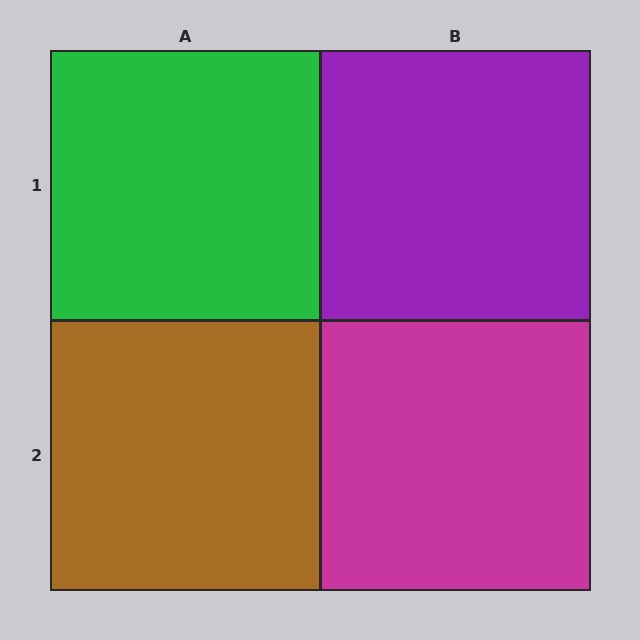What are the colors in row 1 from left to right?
Green, purple.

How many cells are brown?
1 cell is brown.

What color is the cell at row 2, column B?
Magenta.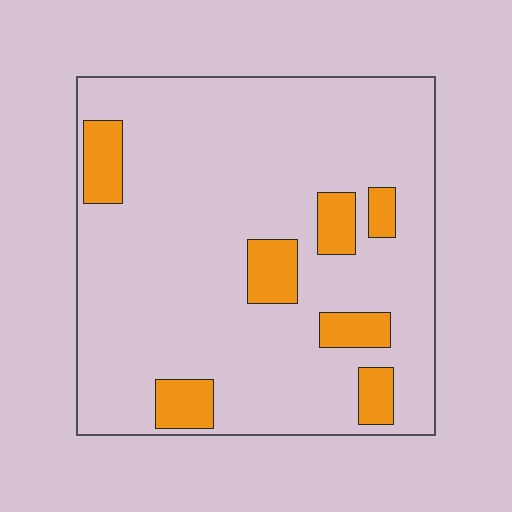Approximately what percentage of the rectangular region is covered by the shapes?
Approximately 15%.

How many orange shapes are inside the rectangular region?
7.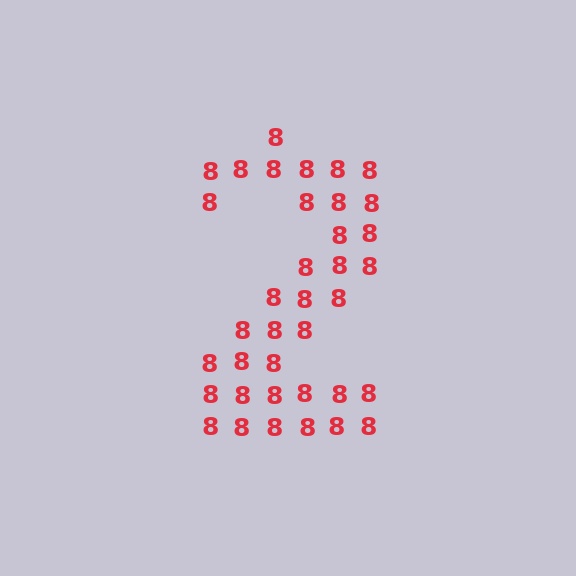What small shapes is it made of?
It is made of small digit 8's.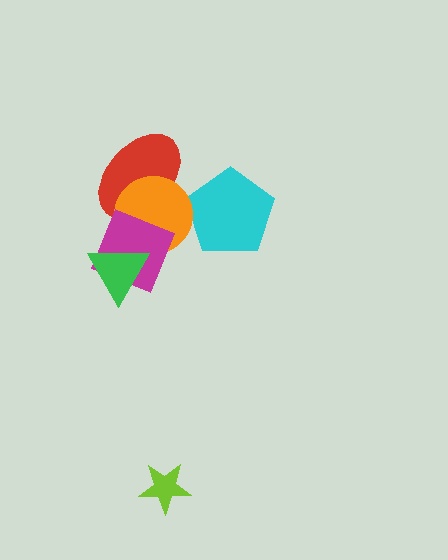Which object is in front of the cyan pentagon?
The orange circle is in front of the cyan pentagon.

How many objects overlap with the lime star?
0 objects overlap with the lime star.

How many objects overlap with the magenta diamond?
3 objects overlap with the magenta diamond.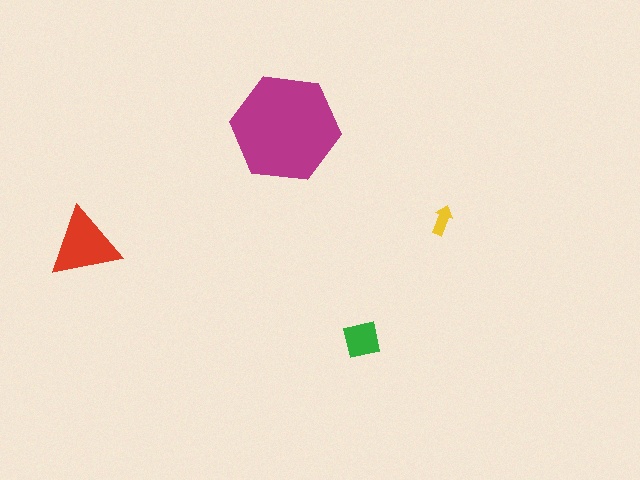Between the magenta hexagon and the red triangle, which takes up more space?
The magenta hexagon.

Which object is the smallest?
The yellow arrow.